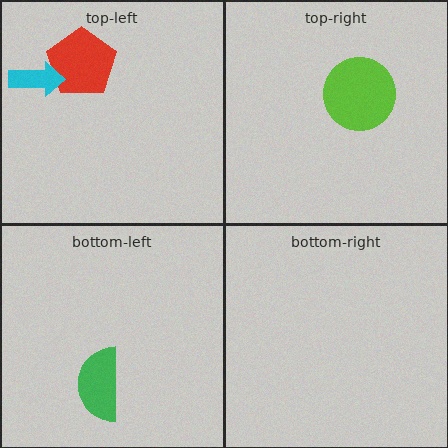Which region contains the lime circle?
The top-right region.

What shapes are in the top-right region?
The lime circle.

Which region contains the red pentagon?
The top-left region.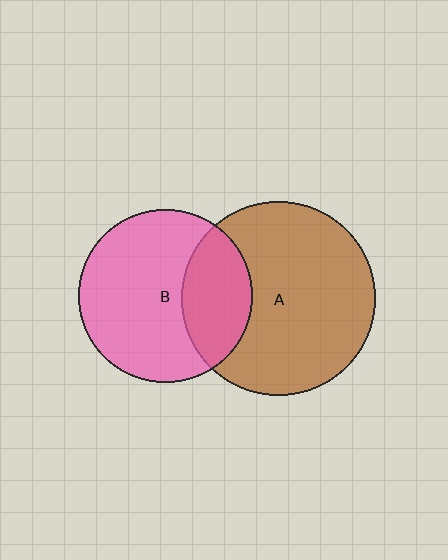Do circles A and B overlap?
Yes.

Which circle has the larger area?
Circle A (brown).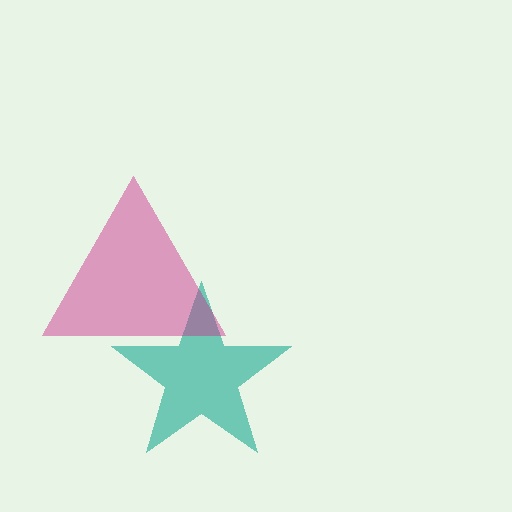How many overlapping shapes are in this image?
There are 2 overlapping shapes in the image.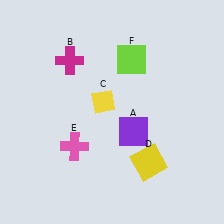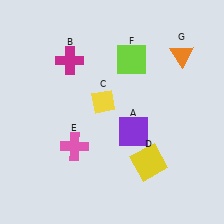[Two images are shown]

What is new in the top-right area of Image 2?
An orange triangle (G) was added in the top-right area of Image 2.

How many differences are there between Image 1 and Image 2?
There is 1 difference between the two images.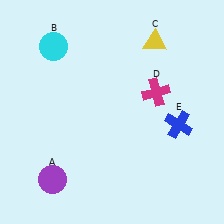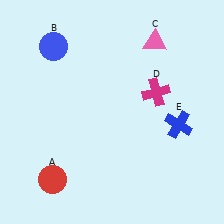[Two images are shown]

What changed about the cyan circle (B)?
In Image 1, B is cyan. In Image 2, it changed to blue.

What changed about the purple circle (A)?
In Image 1, A is purple. In Image 2, it changed to red.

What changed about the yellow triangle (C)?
In Image 1, C is yellow. In Image 2, it changed to pink.